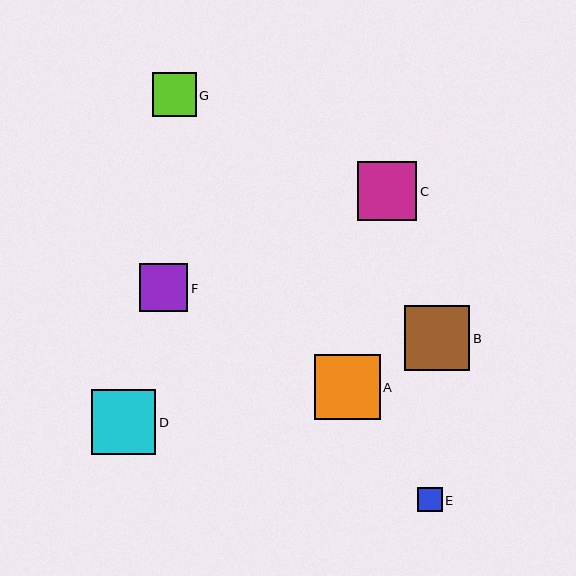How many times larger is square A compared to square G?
Square A is approximately 1.5 times the size of square G.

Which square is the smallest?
Square E is the smallest with a size of approximately 24 pixels.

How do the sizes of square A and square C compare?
Square A and square C are approximately the same size.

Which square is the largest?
Square A is the largest with a size of approximately 65 pixels.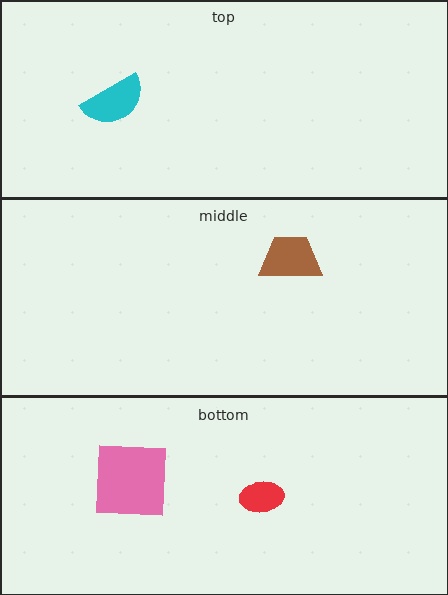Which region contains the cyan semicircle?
The top region.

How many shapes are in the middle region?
1.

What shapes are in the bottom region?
The pink square, the red ellipse.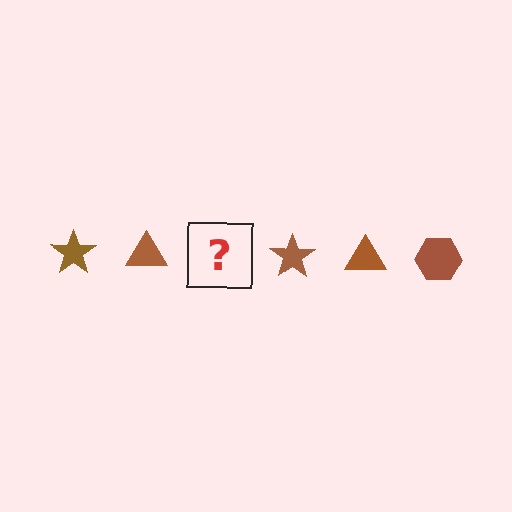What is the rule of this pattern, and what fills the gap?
The rule is that the pattern cycles through star, triangle, hexagon shapes in brown. The gap should be filled with a brown hexagon.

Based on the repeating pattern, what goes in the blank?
The blank should be a brown hexagon.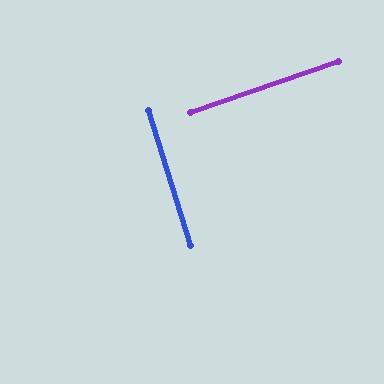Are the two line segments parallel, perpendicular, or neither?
Perpendicular — they meet at approximately 88°.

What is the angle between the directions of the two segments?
Approximately 88 degrees.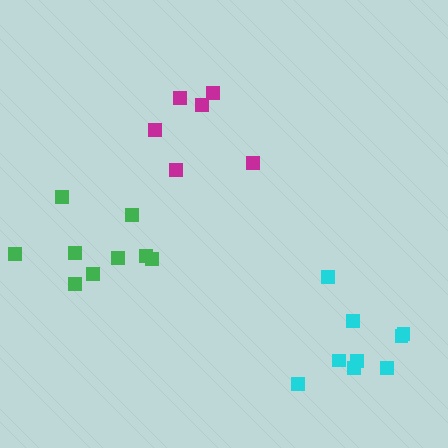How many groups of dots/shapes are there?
There are 3 groups.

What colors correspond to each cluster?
The clusters are colored: cyan, green, magenta.